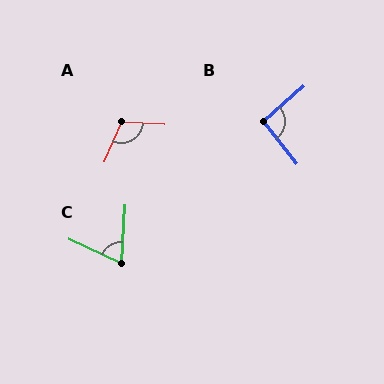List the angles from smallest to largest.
C (69°), B (93°), A (110°).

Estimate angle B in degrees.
Approximately 93 degrees.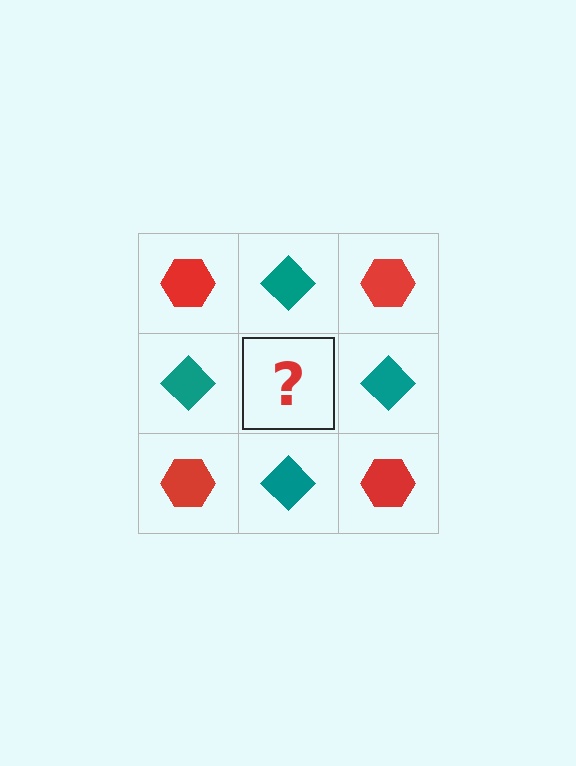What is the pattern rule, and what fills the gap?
The rule is that it alternates red hexagon and teal diamond in a checkerboard pattern. The gap should be filled with a red hexagon.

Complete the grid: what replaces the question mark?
The question mark should be replaced with a red hexagon.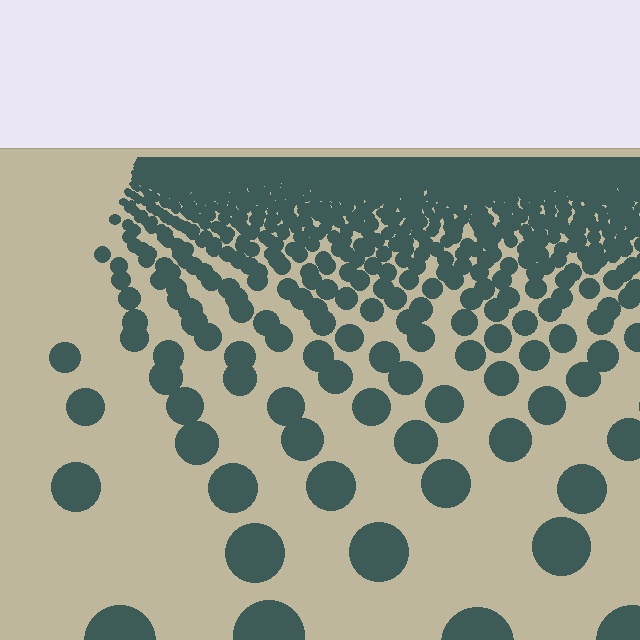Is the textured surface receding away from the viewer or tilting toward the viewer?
The surface is receding away from the viewer. Texture elements get smaller and denser toward the top.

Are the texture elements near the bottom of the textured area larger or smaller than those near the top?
Larger. Near the bottom, elements are closer to the viewer and appear at a bigger on-screen size.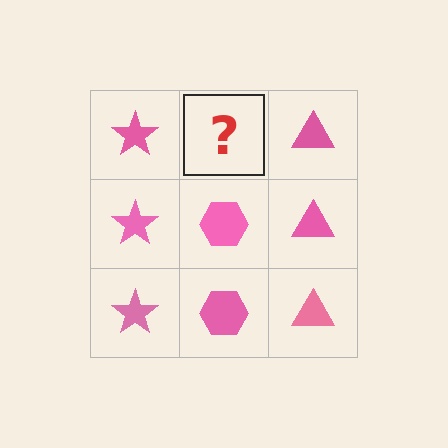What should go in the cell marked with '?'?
The missing cell should contain a pink hexagon.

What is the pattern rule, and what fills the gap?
The rule is that each column has a consistent shape. The gap should be filled with a pink hexagon.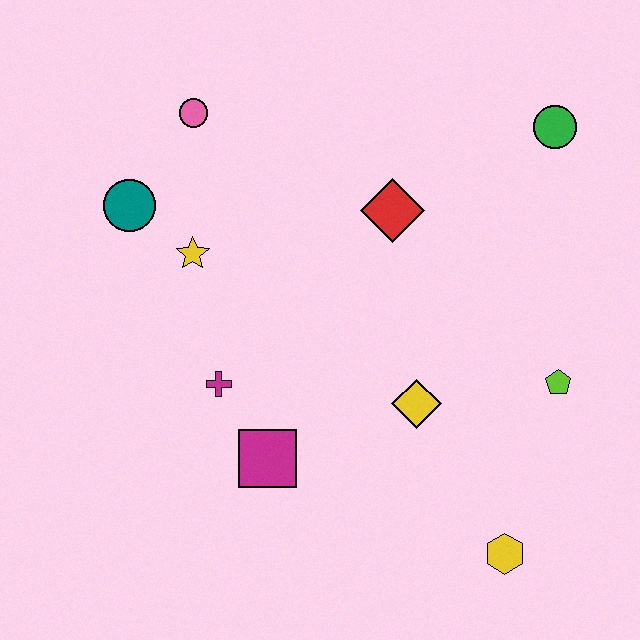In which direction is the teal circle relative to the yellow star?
The teal circle is to the left of the yellow star.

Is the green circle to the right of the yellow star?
Yes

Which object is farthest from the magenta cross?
The green circle is farthest from the magenta cross.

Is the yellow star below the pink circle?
Yes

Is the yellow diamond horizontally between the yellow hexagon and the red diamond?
Yes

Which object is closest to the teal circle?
The yellow star is closest to the teal circle.